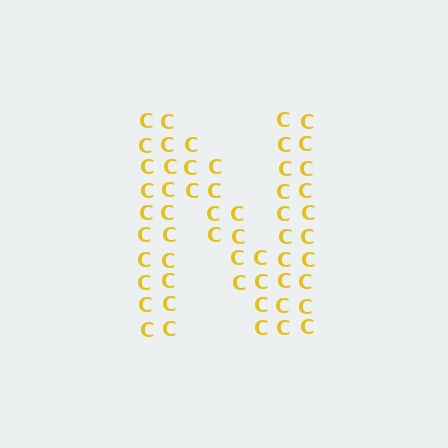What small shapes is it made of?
It is made of small letter C's.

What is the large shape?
The large shape is the letter N.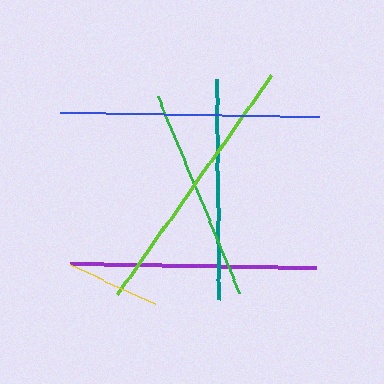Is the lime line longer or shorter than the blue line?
The lime line is longer than the blue line.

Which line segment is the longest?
The lime line is the longest at approximately 267 pixels.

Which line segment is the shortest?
The yellow line is the shortest at approximately 94 pixels.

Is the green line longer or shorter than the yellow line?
The green line is longer than the yellow line.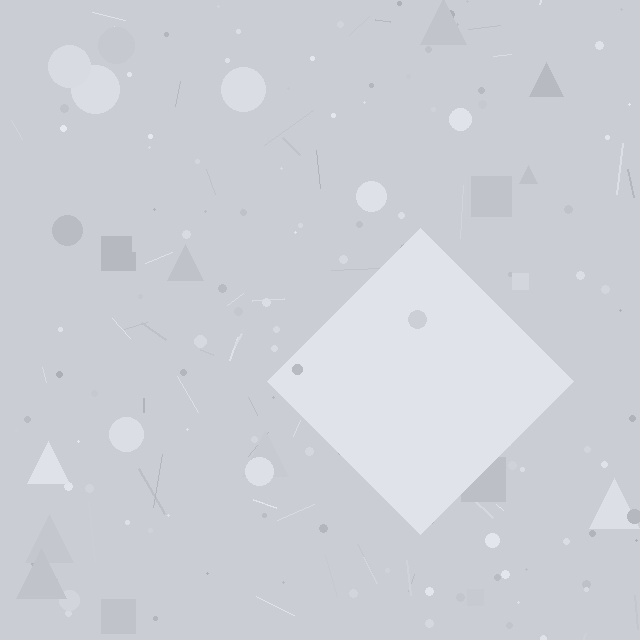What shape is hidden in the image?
A diamond is hidden in the image.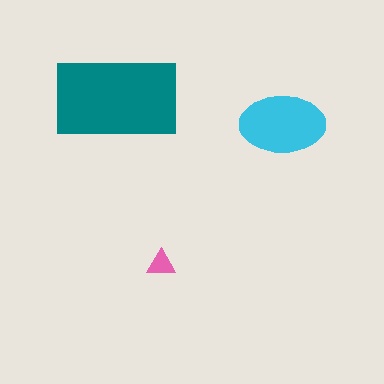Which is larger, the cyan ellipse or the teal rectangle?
The teal rectangle.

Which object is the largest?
The teal rectangle.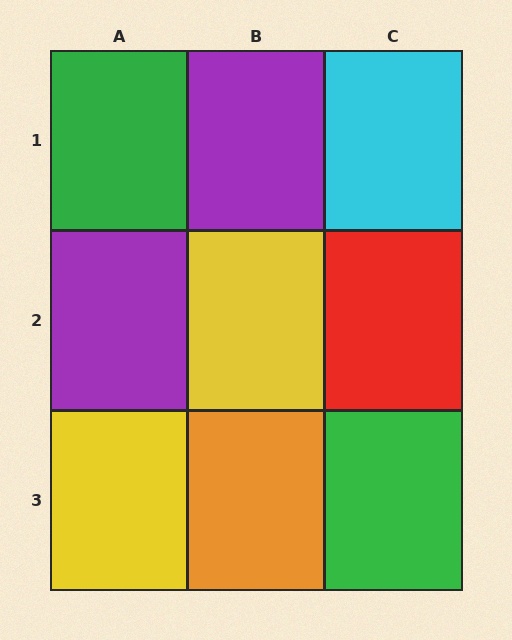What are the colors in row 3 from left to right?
Yellow, orange, green.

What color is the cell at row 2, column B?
Yellow.